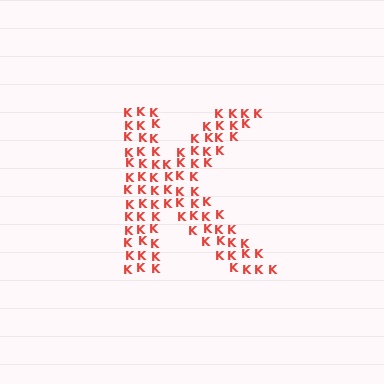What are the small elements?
The small elements are letter K's.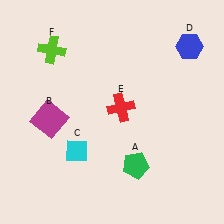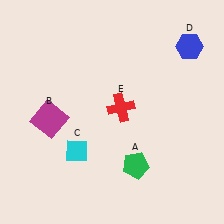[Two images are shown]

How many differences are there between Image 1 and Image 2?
There is 1 difference between the two images.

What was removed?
The lime cross (F) was removed in Image 2.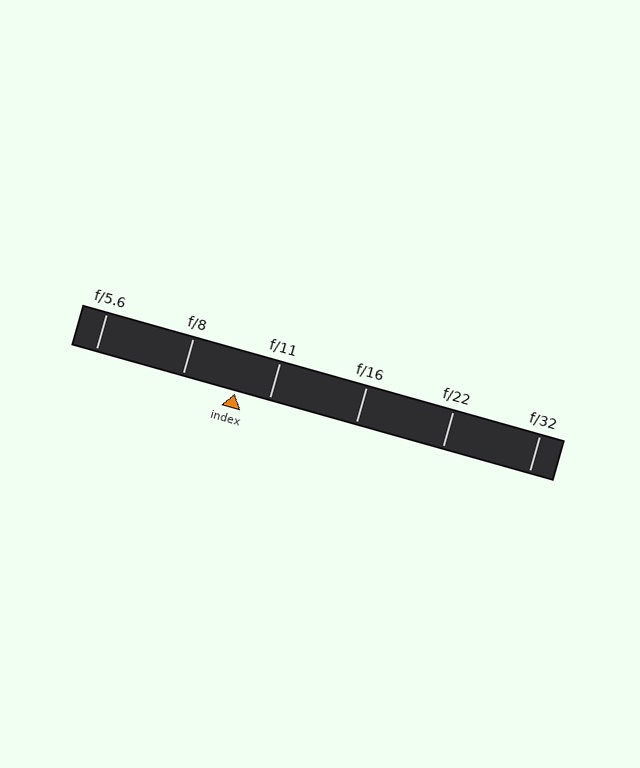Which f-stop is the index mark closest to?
The index mark is closest to f/11.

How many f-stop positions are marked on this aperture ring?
There are 6 f-stop positions marked.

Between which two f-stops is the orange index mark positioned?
The index mark is between f/8 and f/11.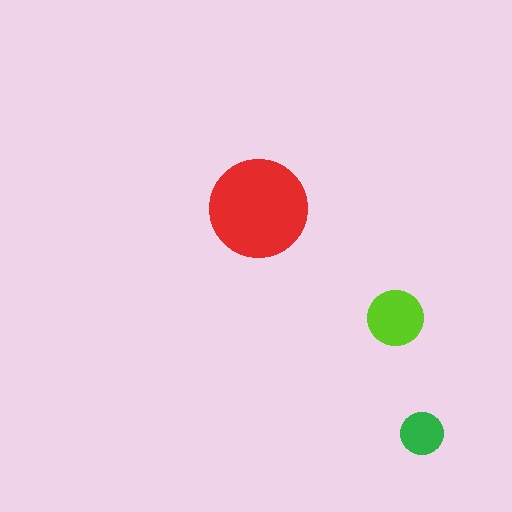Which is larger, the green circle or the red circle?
The red one.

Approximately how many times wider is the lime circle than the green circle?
About 1.5 times wider.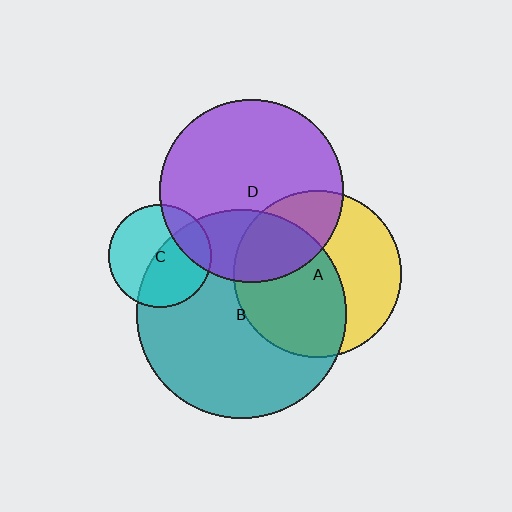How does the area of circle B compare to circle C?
Approximately 4.2 times.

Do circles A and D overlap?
Yes.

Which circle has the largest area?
Circle B (teal).